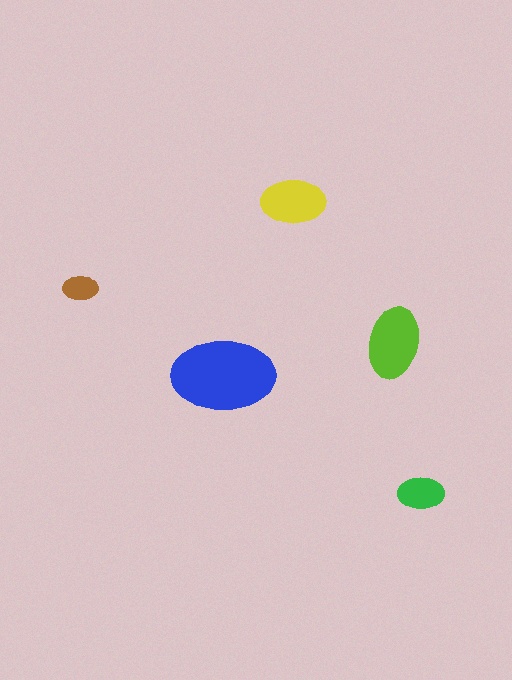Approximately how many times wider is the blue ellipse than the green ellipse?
About 2 times wider.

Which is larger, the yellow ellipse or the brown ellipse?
The yellow one.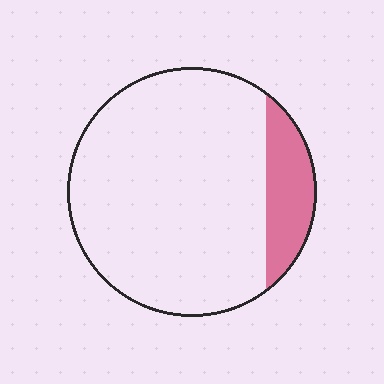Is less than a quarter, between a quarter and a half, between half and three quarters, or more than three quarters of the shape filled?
Less than a quarter.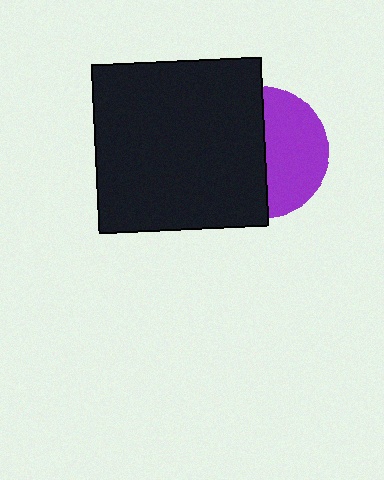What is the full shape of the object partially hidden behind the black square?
The partially hidden object is a purple circle.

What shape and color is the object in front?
The object in front is a black square.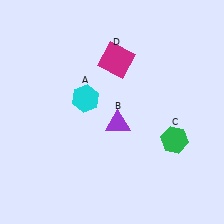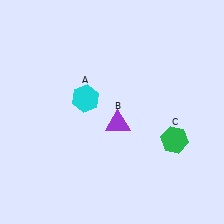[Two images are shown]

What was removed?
The magenta square (D) was removed in Image 2.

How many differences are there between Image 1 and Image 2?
There is 1 difference between the two images.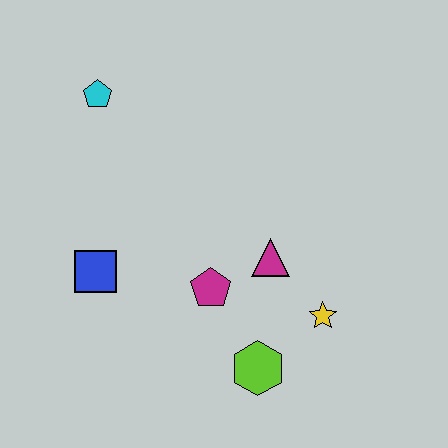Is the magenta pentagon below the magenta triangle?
Yes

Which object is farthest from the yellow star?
The cyan pentagon is farthest from the yellow star.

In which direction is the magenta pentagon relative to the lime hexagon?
The magenta pentagon is above the lime hexagon.